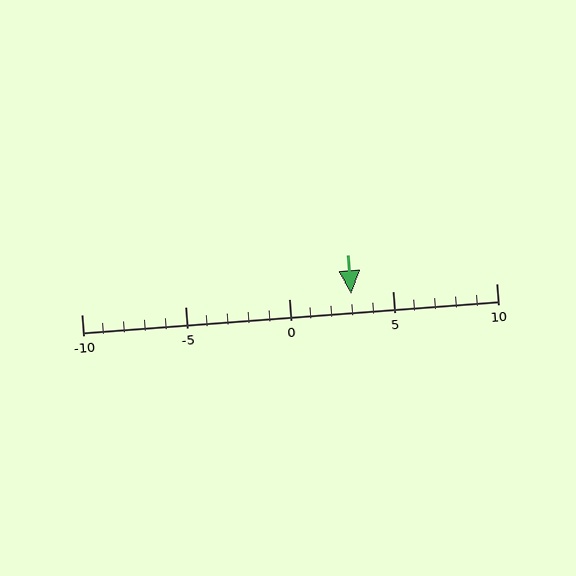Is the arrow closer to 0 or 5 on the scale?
The arrow is closer to 5.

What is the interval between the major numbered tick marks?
The major tick marks are spaced 5 units apart.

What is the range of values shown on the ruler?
The ruler shows values from -10 to 10.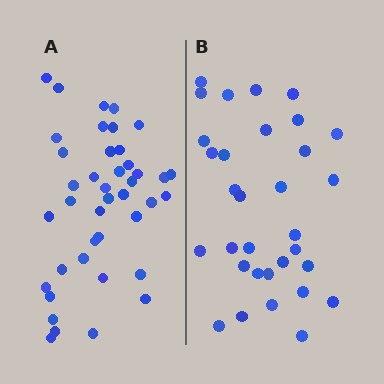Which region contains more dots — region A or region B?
Region A (the left region) has more dots.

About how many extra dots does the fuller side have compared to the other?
Region A has roughly 8 or so more dots than region B.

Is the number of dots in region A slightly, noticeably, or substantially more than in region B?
Region A has noticeably more, but not dramatically so. The ratio is roughly 1.3 to 1.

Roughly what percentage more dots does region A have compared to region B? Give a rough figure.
About 30% more.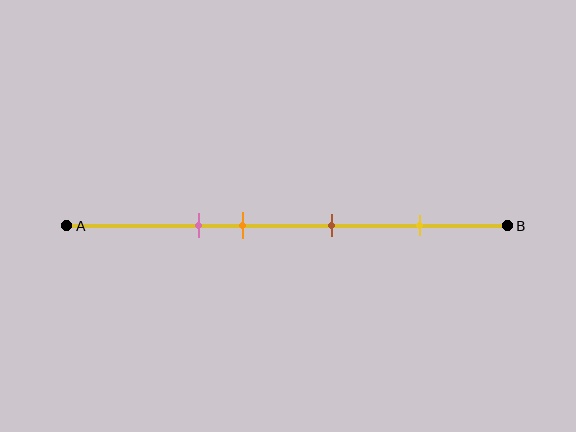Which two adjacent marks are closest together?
The pink and orange marks are the closest adjacent pair.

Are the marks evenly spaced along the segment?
No, the marks are not evenly spaced.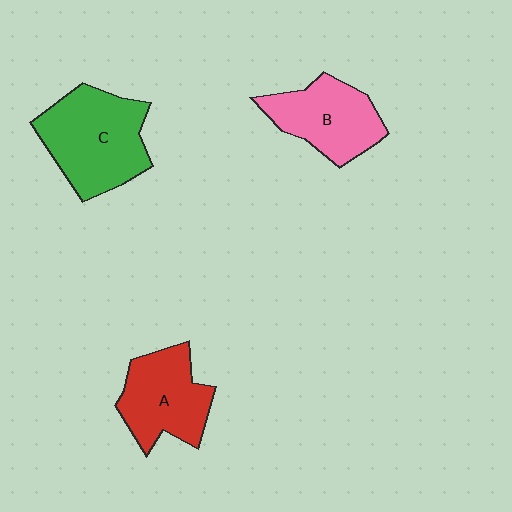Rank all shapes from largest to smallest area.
From largest to smallest: C (green), A (red), B (pink).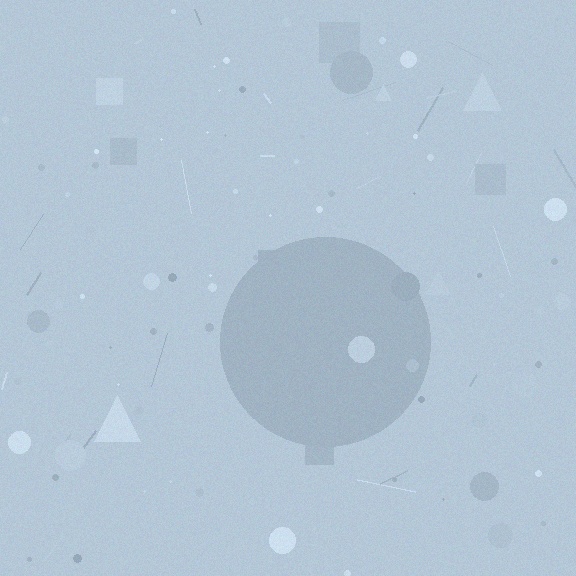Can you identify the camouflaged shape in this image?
The camouflaged shape is a circle.